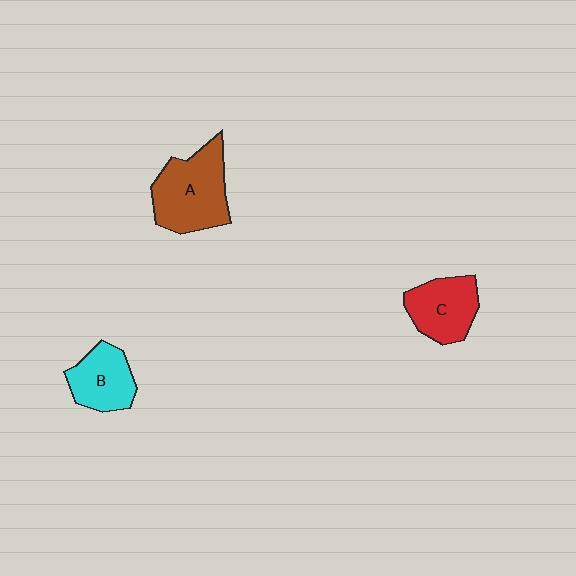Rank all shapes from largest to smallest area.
From largest to smallest: A (brown), C (red), B (cyan).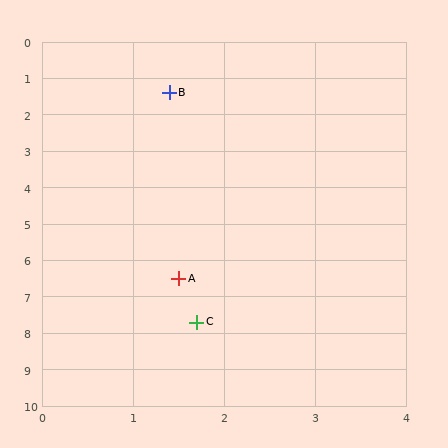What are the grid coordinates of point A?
Point A is at approximately (1.5, 6.5).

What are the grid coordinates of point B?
Point B is at approximately (1.4, 1.4).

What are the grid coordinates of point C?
Point C is at approximately (1.7, 7.7).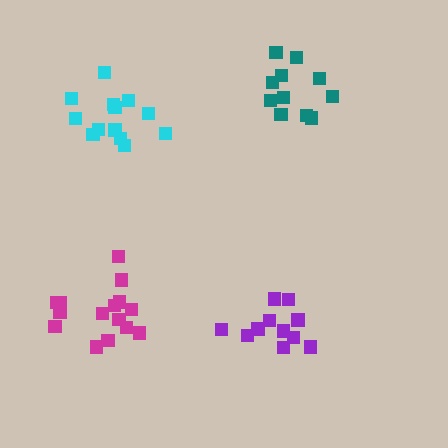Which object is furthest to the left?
The magenta cluster is leftmost.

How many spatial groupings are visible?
There are 4 spatial groupings.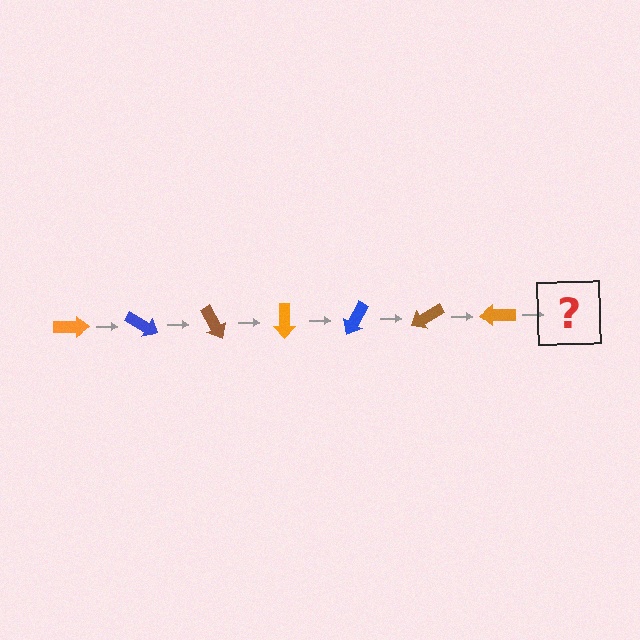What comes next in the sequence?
The next element should be a blue arrow, rotated 210 degrees from the start.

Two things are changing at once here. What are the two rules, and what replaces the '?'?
The two rules are that it rotates 30 degrees each step and the color cycles through orange, blue, and brown. The '?' should be a blue arrow, rotated 210 degrees from the start.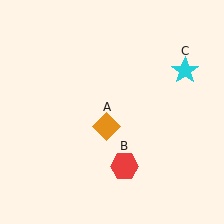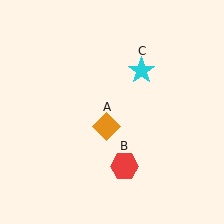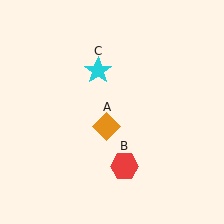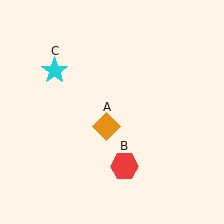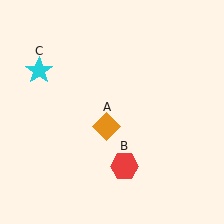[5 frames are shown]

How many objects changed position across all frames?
1 object changed position: cyan star (object C).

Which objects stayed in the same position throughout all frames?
Orange diamond (object A) and red hexagon (object B) remained stationary.